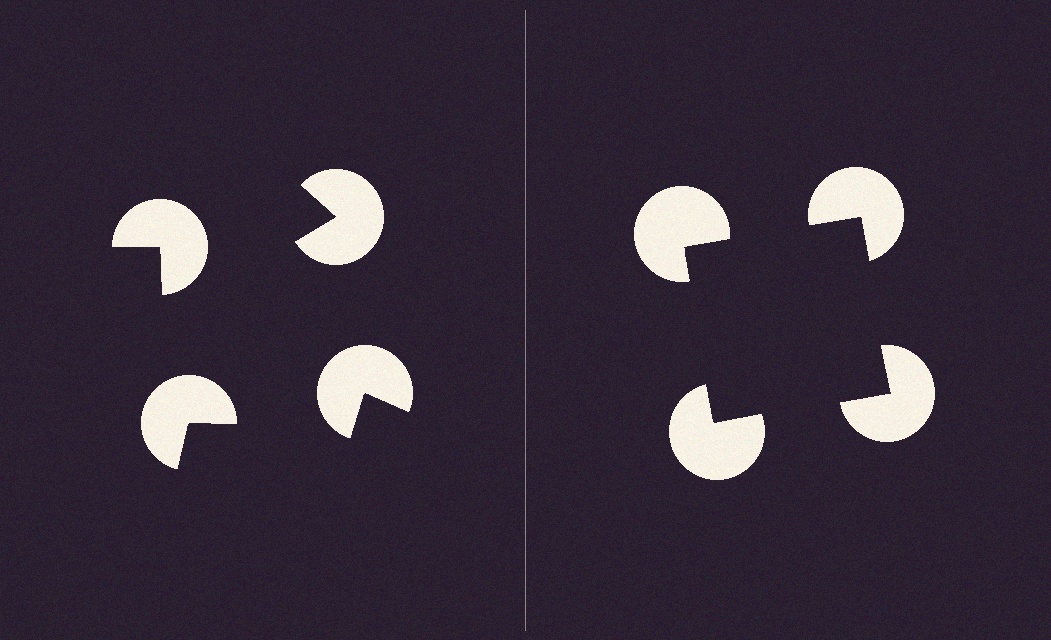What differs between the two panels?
The pac-man discs are positioned identically on both sides; only the wedge orientations differ. On the right they align to a square; on the left they are misaligned.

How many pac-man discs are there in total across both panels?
8 — 4 on each side.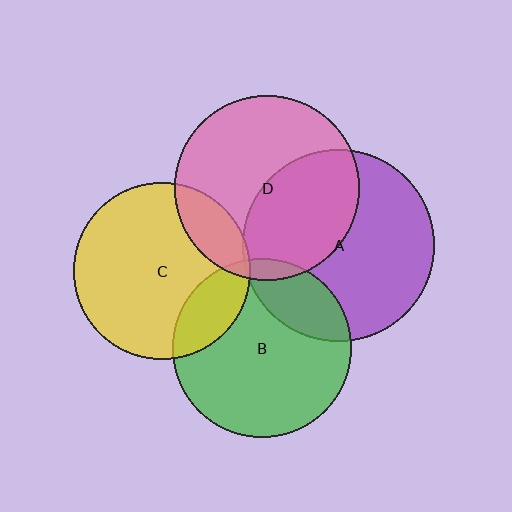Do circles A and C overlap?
Yes.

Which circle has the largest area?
Circle A (purple).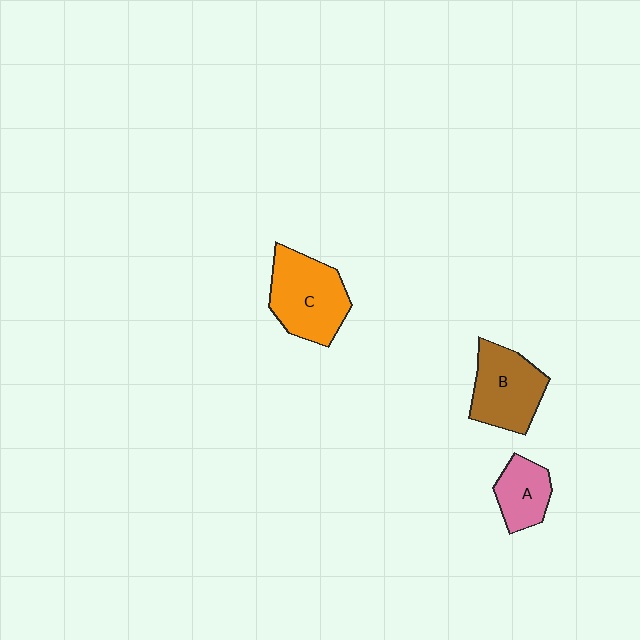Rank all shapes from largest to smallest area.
From largest to smallest: C (orange), B (brown), A (pink).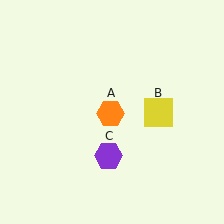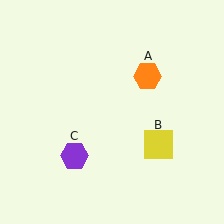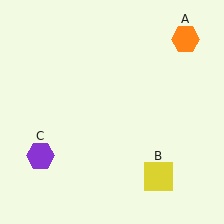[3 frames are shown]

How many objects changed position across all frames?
3 objects changed position: orange hexagon (object A), yellow square (object B), purple hexagon (object C).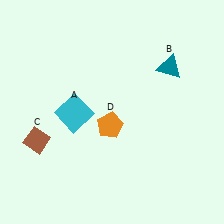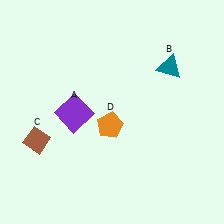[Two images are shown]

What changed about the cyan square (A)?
In Image 1, A is cyan. In Image 2, it changed to purple.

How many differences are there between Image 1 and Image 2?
There is 1 difference between the two images.